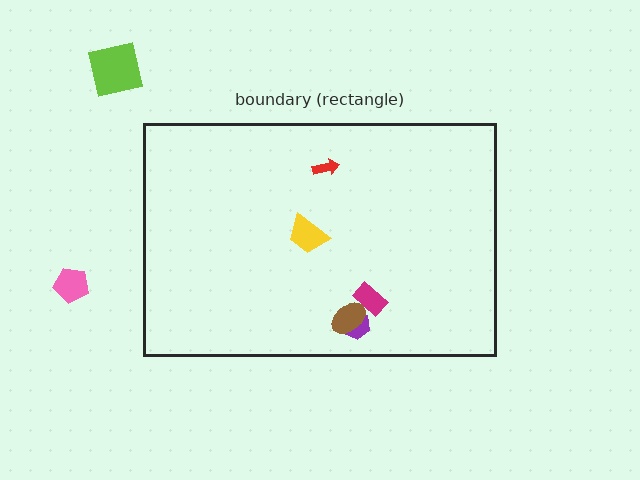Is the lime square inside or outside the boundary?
Outside.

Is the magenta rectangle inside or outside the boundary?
Inside.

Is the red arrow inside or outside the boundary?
Inside.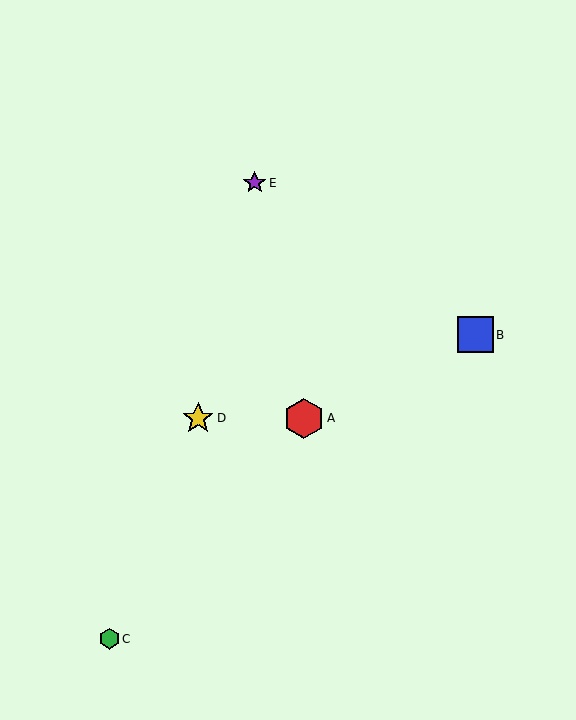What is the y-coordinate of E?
Object E is at y≈183.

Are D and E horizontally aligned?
No, D is at y≈418 and E is at y≈183.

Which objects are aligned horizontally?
Objects A, D are aligned horizontally.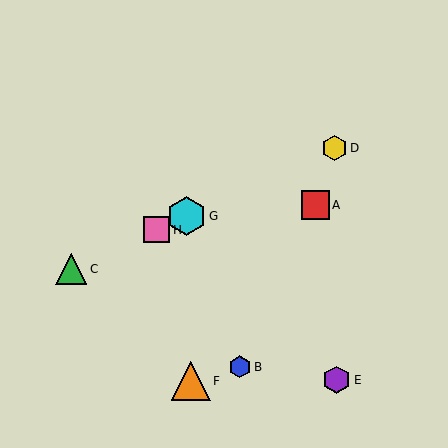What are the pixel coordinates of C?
Object C is at (71, 269).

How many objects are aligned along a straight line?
4 objects (C, D, G, H) are aligned along a straight line.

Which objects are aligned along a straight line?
Objects C, D, G, H are aligned along a straight line.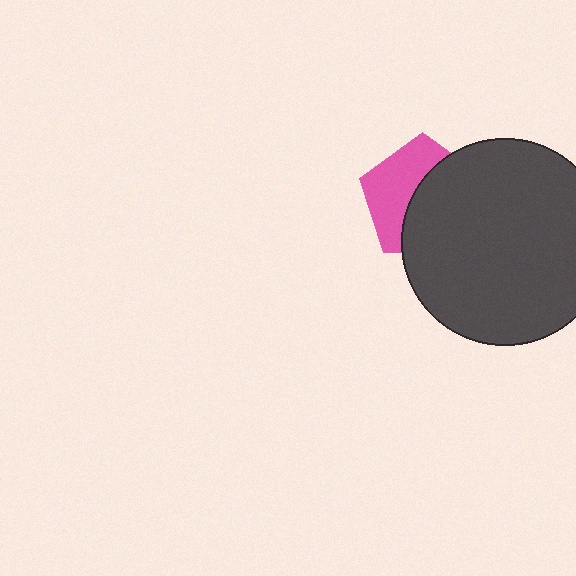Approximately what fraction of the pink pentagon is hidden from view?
Roughly 55% of the pink pentagon is hidden behind the dark gray circle.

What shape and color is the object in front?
The object in front is a dark gray circle.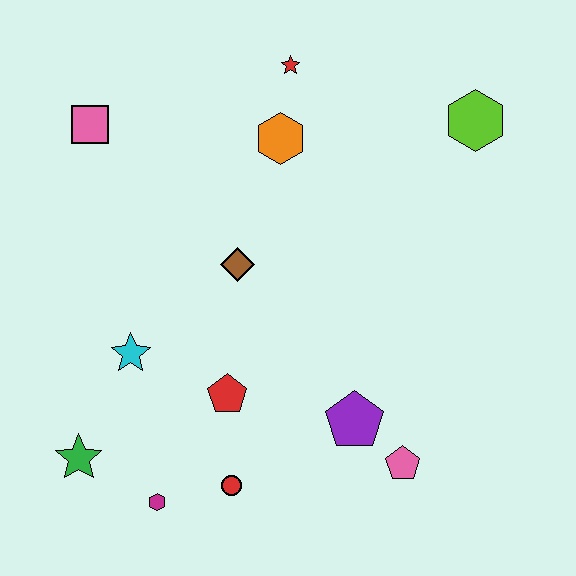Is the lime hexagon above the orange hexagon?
Yes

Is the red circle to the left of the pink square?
No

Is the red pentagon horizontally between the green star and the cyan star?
No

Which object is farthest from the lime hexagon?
The green star is farthest from the lime hexagon.